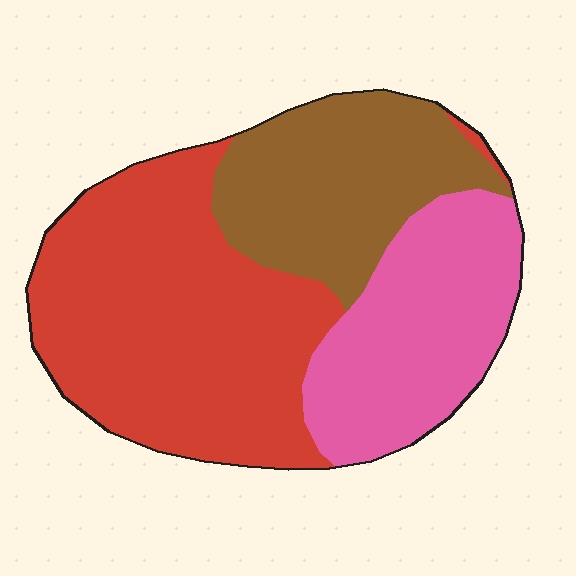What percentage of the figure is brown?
Brown covers around 25% of the figure.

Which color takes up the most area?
Red, at roughly 45%.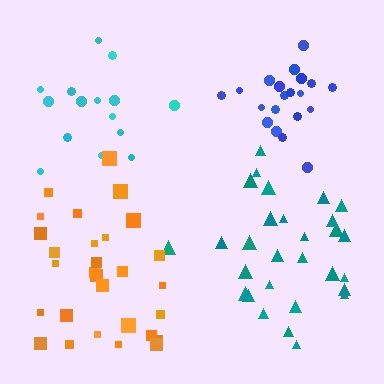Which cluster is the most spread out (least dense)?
Cyan.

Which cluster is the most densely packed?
Blue.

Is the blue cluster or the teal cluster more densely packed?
Blue.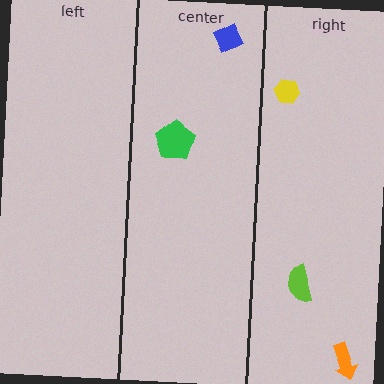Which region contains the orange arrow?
The right region.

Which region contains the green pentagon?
The center region.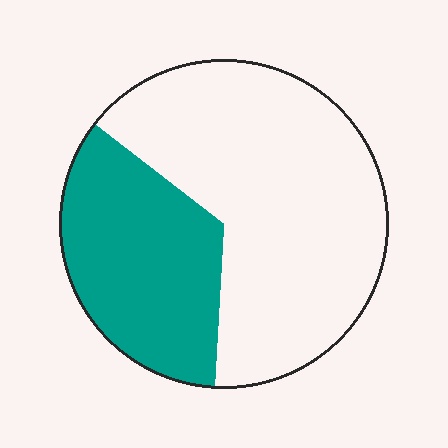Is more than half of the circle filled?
No.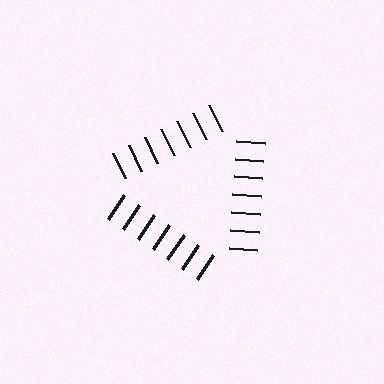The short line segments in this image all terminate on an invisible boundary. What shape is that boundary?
An illusory triangle — the line segments terminate on its edges but no continuous stroke is drawn.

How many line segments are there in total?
21 — 7 along each of the 3 edges.